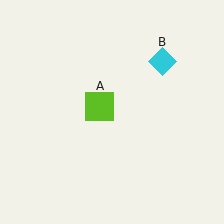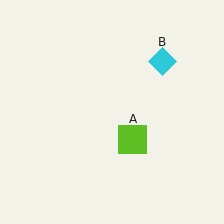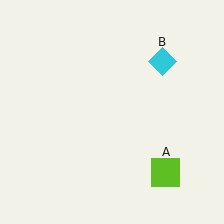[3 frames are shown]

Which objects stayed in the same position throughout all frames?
Cyan diamond (object B) remained stationary.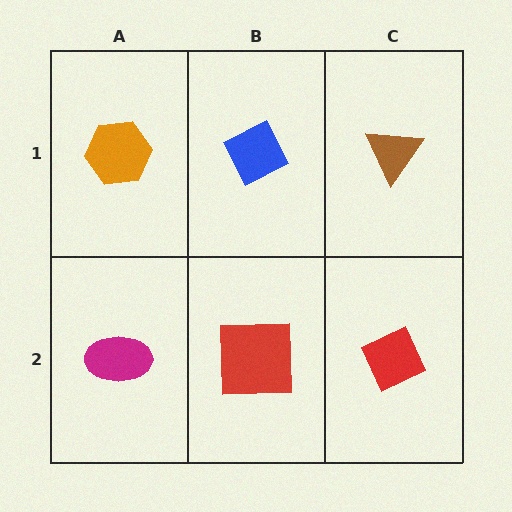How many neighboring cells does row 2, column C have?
2.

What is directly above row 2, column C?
A brown triangle.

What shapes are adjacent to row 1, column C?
A red diamond (row 2, column C), a blue diamond (row 1, column B).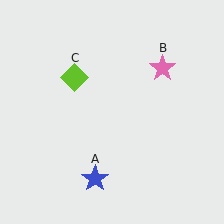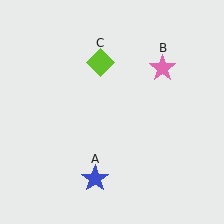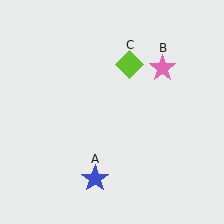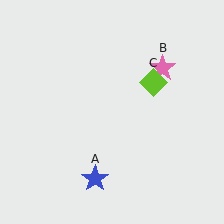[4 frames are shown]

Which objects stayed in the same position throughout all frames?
Blue star (object A) and pink star (object B) remained stationary.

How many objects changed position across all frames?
1 object changed position: lime diamond (object C).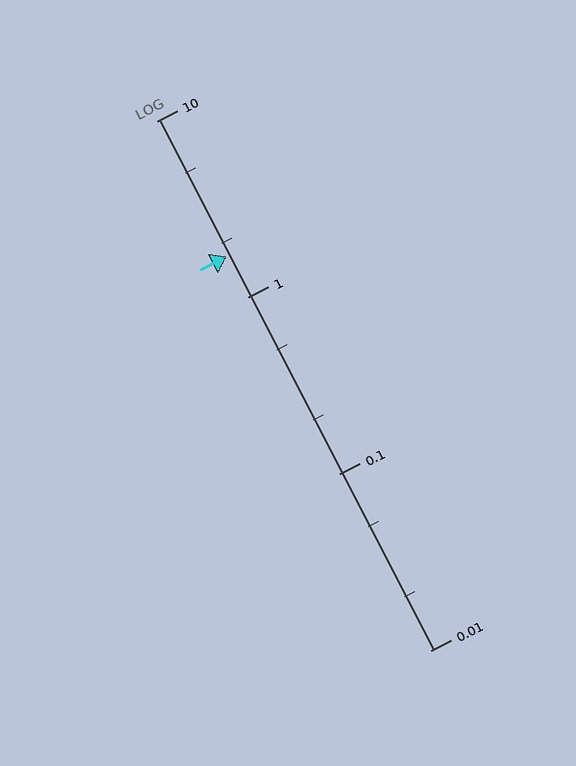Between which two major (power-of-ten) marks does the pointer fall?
The pointer is between 1 and 10.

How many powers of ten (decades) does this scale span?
The scale spans 3 decades, from 0.01 to 10.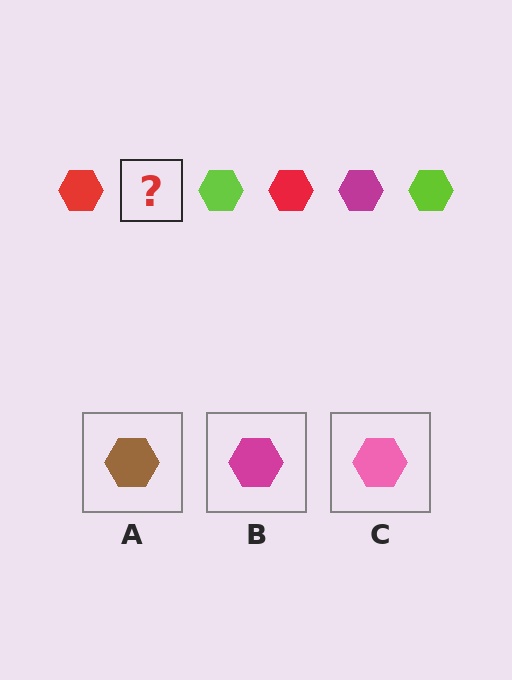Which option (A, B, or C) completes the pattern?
B.